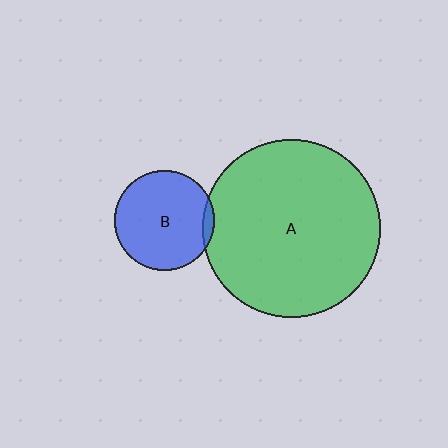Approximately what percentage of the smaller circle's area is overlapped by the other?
Approximately 5%.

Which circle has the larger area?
Circle A (green).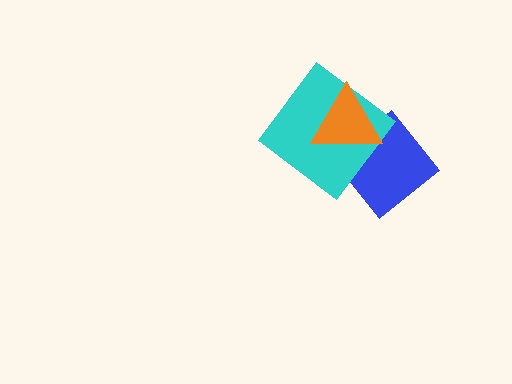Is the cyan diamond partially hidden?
Yes, it is partially covered by another shape.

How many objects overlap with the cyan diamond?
2 objects overlap with the cyan diamond.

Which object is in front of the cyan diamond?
The orange triangle is in front of the cyan diamond.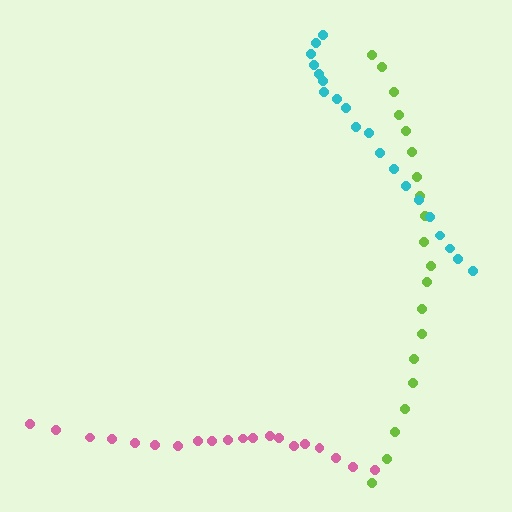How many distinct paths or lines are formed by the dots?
There are 3 distinct paths.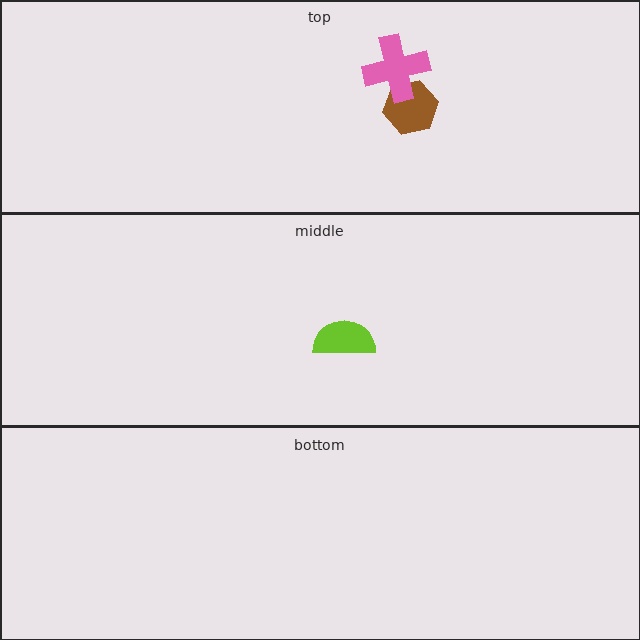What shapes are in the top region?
The brown hexagon, the pink cross.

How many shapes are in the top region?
2.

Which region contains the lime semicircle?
The middle region.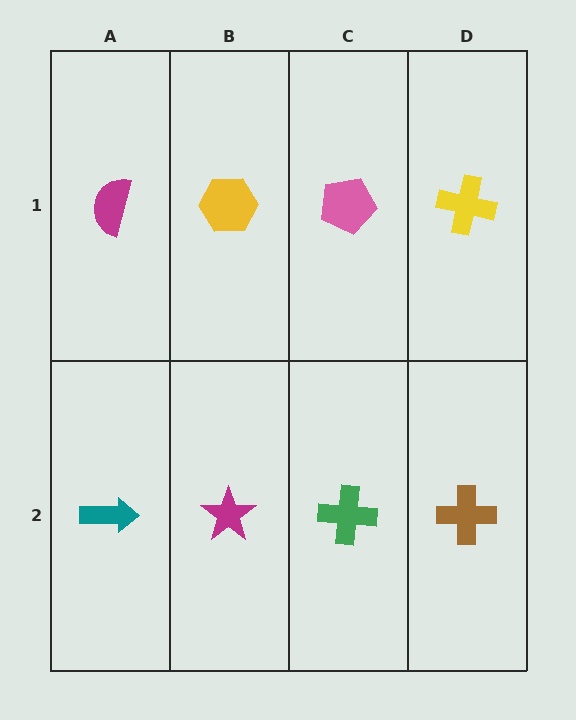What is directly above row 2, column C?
A pink pentagon.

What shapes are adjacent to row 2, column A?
A magenta semicircle (row 1, column A), a magenta star (row 2, column B).